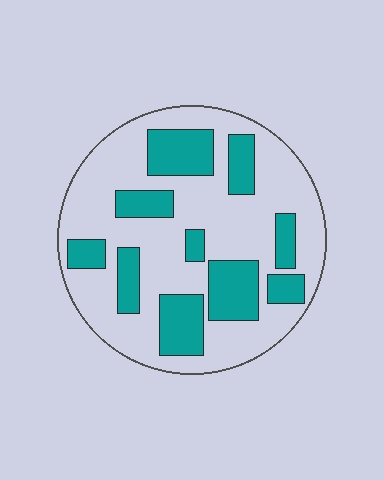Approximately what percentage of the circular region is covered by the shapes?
Approximately 30%.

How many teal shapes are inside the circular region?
10.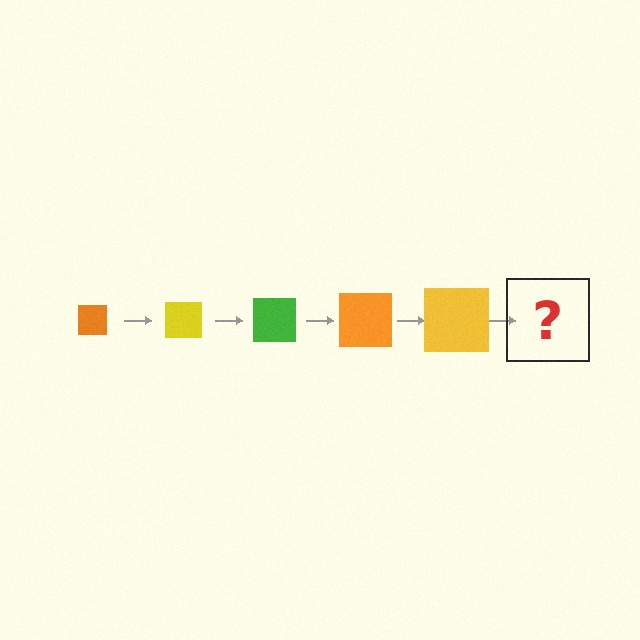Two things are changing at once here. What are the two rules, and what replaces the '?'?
The two rules are that the square grows larger each step and the color cycles through orange, yellow, and green. The '?' should be a green square, larger than the previous one.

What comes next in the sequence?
The next element should be a green square, larger than the previous one.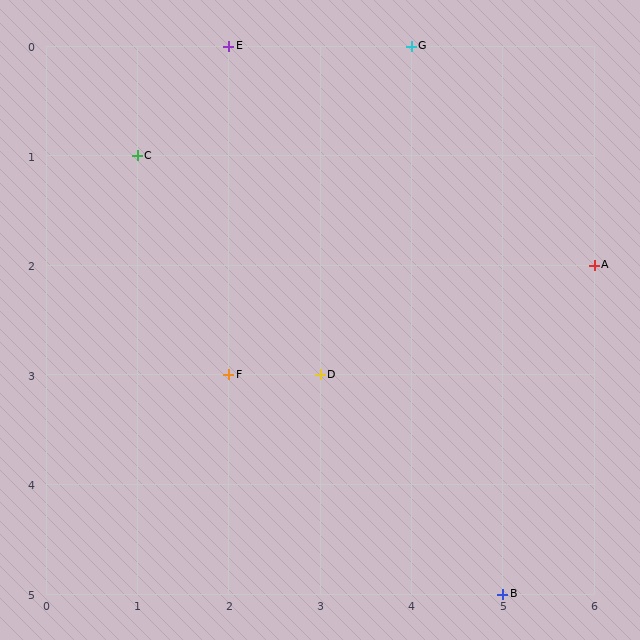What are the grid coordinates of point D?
Point D is at grid coordinates (3, 3).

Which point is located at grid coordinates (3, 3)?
Point D is at (3, 3).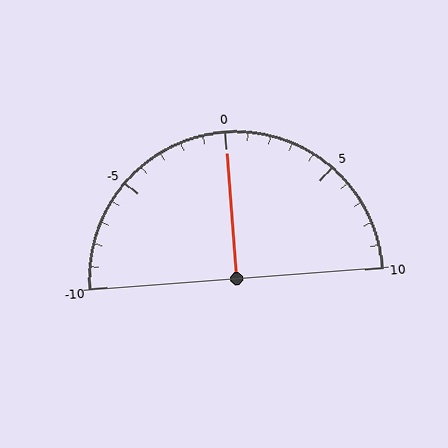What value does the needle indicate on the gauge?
The needle indicates approximately 0.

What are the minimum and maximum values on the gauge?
The gauge ranges from -10 to 10.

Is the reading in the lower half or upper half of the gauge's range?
The reading is in the upper half of the range (-10 to 10).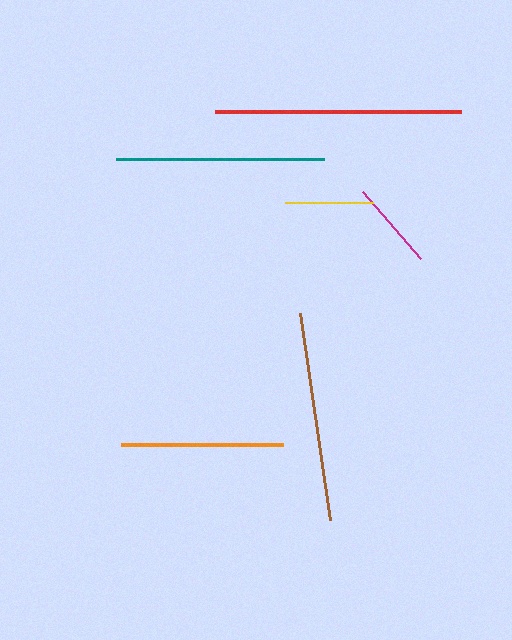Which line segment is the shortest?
The magenta line is the shortest at approximately 88 pixels.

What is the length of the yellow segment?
The yellow segment is approximately 88 pixels long.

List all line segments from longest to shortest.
From longest to shortest: red, brown, teal, orange, yellow, magenta.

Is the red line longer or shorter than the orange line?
The red line is longer than the orange line.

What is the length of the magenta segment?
The magenta segment is approximately 88 pixels long.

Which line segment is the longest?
The red line is the longest at approximately 246 pixels.